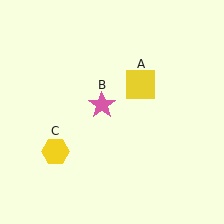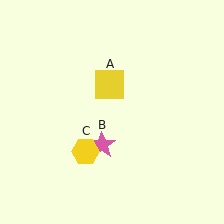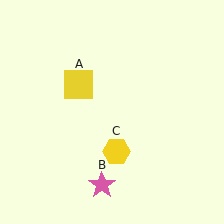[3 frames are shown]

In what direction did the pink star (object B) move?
The pink star (object B) moved down.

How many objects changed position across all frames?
3 objects changed position: yellow square (object A), pink star (object B), yellow hexagon (object C).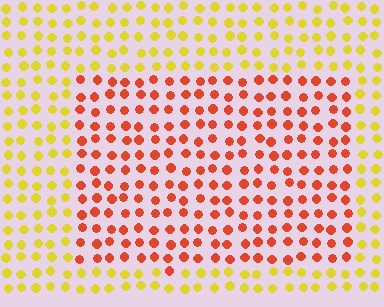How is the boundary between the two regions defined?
The boundary is defined purely by a slight shift in hue (about 49 degrees). Spacing, size, and orientation are identical on both sides.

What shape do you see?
I see a rectangle.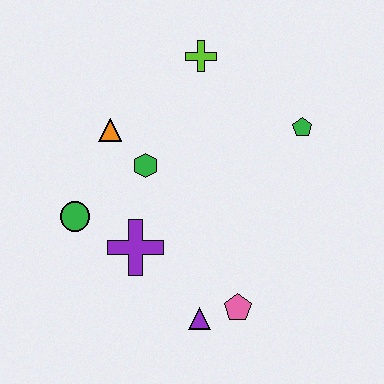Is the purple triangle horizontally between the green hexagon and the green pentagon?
Yes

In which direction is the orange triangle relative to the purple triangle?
The orange triangle is above the purple triangle.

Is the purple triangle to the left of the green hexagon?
No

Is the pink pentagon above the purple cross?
No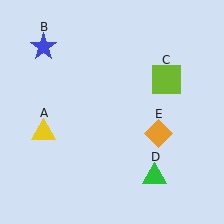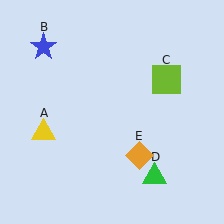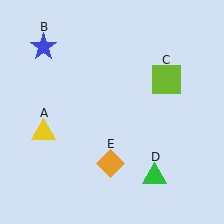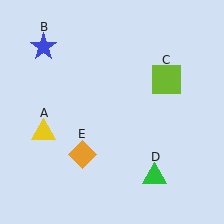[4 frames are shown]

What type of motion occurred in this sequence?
The orange diamond (object E) rotated clockwise around the center of the scene.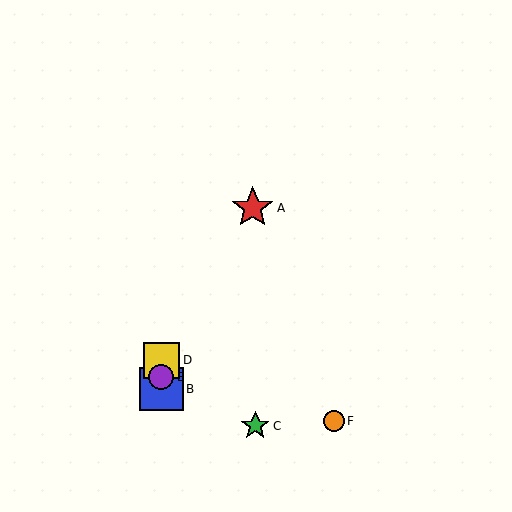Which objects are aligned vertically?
Objects B, D, E are aligned vertically.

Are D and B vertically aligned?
Yes, both are at x≈161.